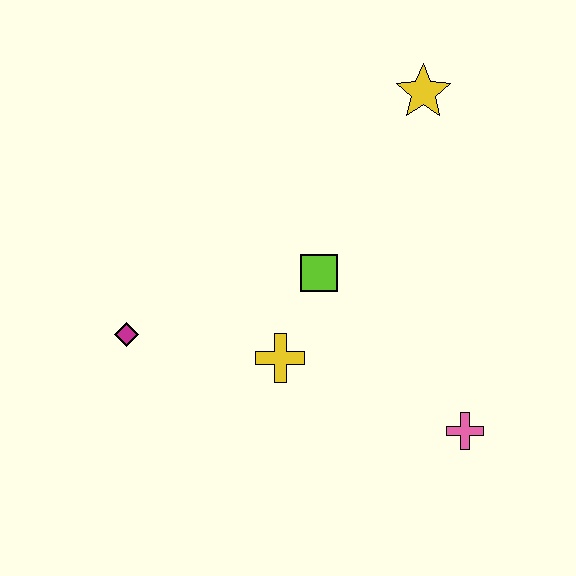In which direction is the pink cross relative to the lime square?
The pink cross is below the lime square.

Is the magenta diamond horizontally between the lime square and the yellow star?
No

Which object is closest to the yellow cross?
The lime square is closest to the yellow cross.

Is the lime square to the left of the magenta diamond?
No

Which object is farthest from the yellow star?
The magenta diamond is farthest from the yellow star.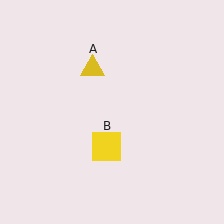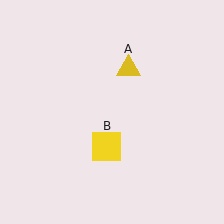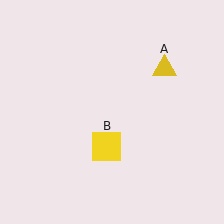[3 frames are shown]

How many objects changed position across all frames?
1 object changed position: yellow triangle (object A).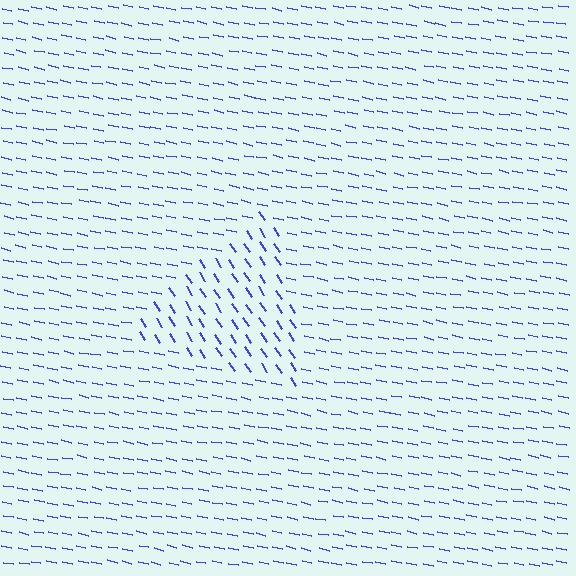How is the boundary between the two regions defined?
The boundary is defined purely by a change in line orientation (approximately 45 degrees difference). All lines are the same color and thickness.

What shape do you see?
I see a triangle.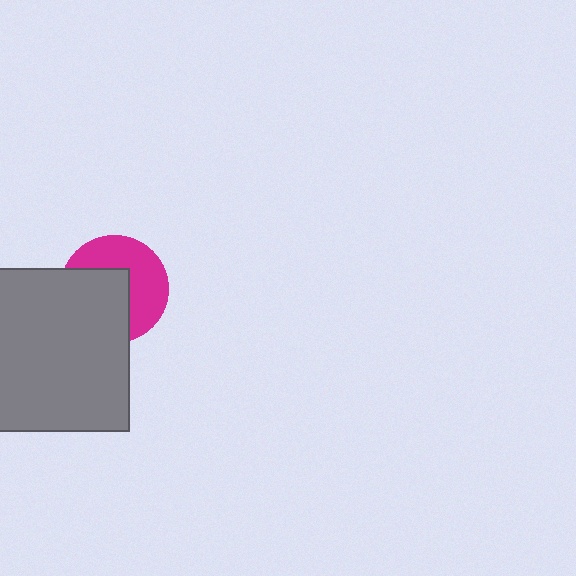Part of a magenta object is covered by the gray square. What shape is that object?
It is a circle.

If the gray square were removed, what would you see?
You would see the complete magenta circle.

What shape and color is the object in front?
The object in front is a gray square.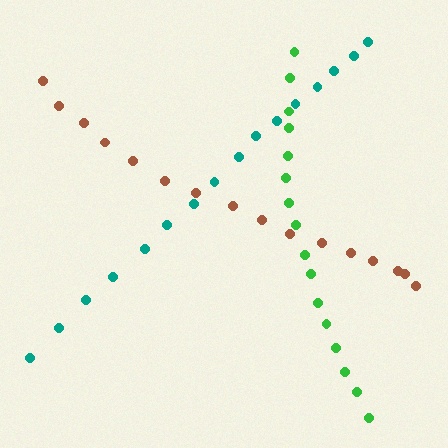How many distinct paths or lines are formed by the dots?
There are 3 distinct paths.